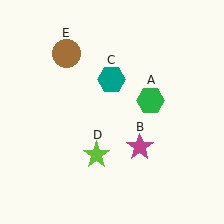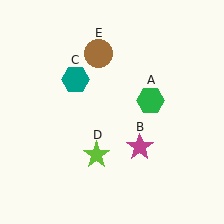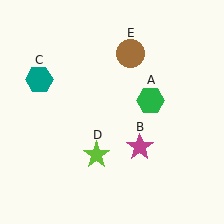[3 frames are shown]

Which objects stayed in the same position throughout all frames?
Green hexagon (object A) and magenta star (object B) and lime star (object D) remained stationary.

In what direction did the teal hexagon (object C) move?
The teal hexagon (object C) moved left.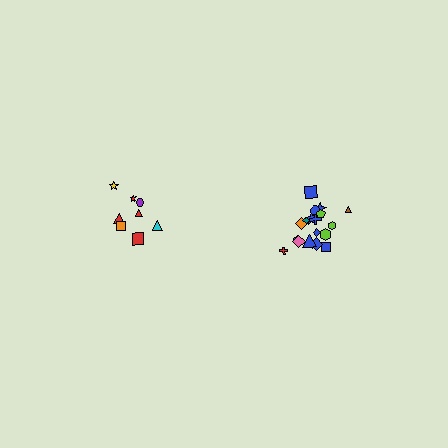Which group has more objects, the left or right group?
The right group.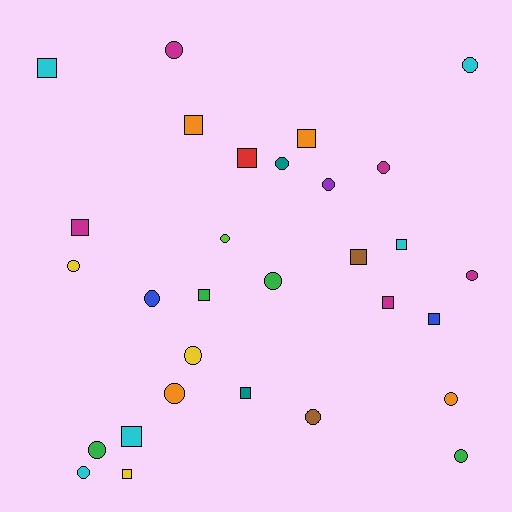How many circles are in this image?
There are 17 circles.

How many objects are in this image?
There are 30 objects.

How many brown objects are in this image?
There are 2 brown objects.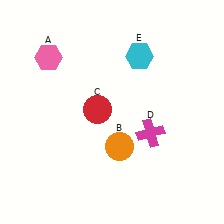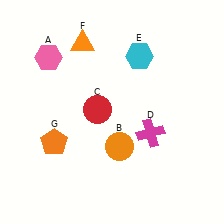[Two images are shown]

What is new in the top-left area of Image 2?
An orange triangle (F) was added in the top-left area of Image 2.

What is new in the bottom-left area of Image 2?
An orange pentagon (G) was added in the bottom-left area of Image 2.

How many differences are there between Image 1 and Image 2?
There are 2 differences between the two images.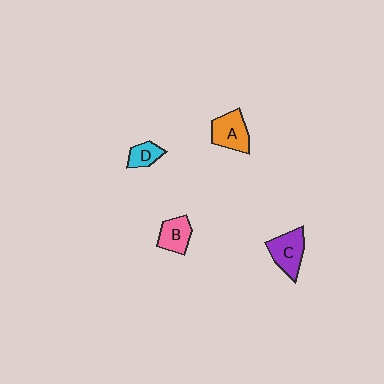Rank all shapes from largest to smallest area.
From largest to smallest: C (purple), A (orange), B (pink), D (cyan).